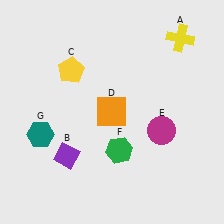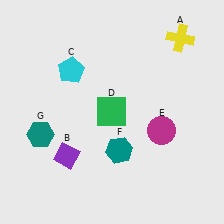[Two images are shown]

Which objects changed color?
C changed from yellow to cyan. D changed from orange to green. F changed from green to teal.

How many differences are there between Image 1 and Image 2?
There are 3 differences between the two images.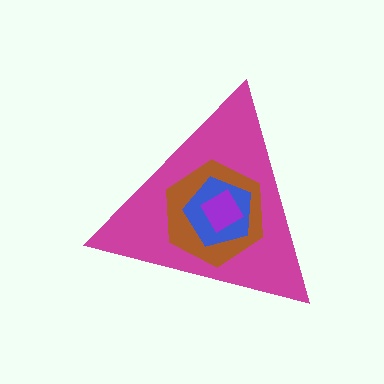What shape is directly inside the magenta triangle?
The brown hexagon.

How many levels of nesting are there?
4.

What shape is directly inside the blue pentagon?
The purple diamond.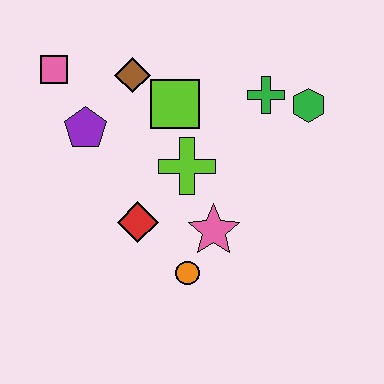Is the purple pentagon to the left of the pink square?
No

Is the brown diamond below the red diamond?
No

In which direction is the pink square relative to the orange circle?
The pink square is above the orange circle.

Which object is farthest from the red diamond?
The green hexagon is farthest from the red diamond.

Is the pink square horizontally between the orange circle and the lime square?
No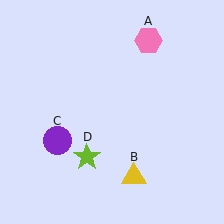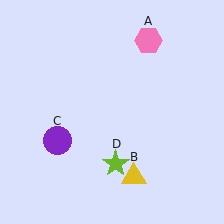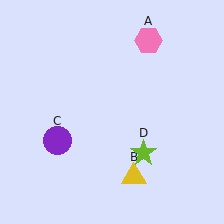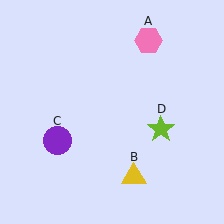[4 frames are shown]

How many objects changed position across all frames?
1 object changed position: lime star (object D).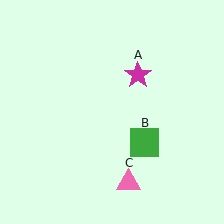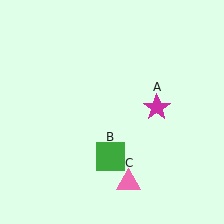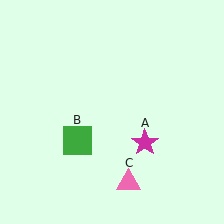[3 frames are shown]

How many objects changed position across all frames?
2 objects changed position: magenta star (object A), green square (object B).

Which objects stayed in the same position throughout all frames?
Pink triangle (object C) remained stationary.